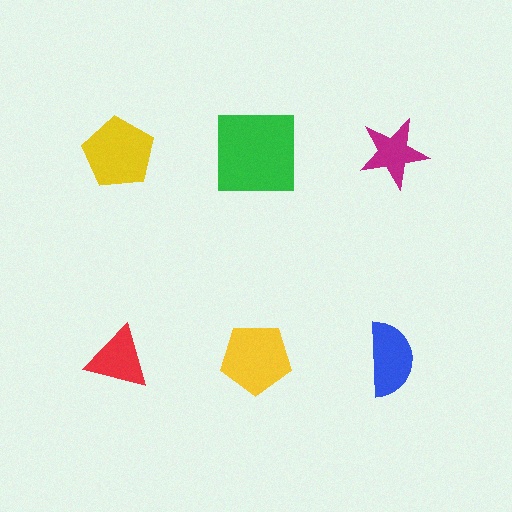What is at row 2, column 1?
A red triangle.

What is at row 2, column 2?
A yellow pentagon.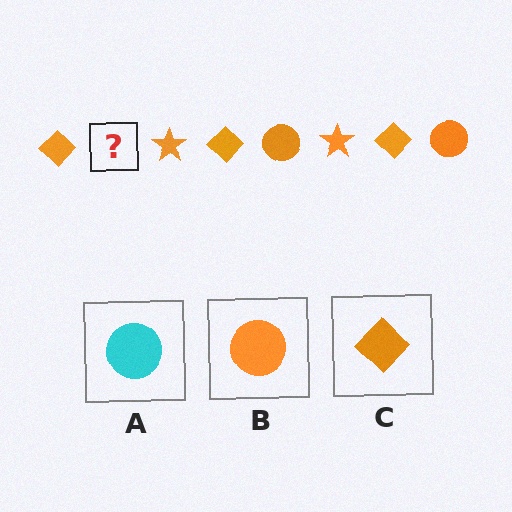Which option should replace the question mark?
Option B.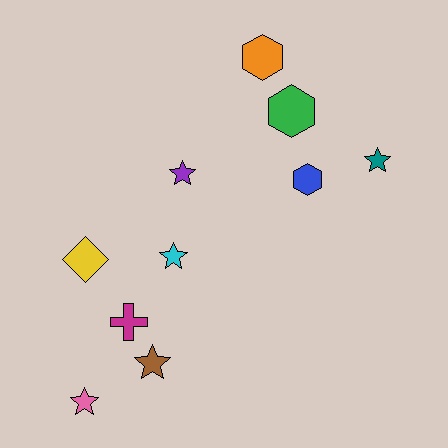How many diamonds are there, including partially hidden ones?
There is 1 diamond.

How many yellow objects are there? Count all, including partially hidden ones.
There is 1 yellow object.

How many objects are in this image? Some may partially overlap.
There are 10 objects.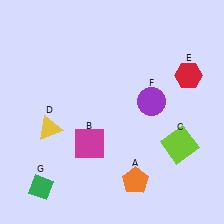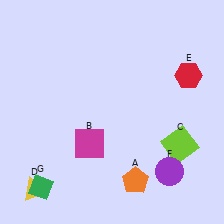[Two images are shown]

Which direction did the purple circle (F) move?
The purple circle (F) moved down.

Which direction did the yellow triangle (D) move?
The yellow triangle (D) moved down.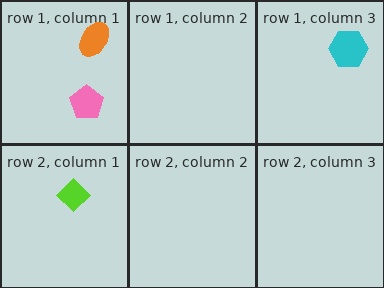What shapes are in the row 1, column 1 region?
The pink pentagon, the orange ellipse.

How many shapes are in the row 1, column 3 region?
1.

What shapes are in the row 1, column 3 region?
The cyan hexagon.